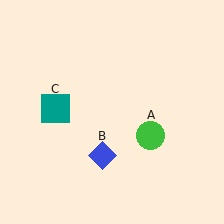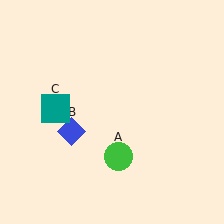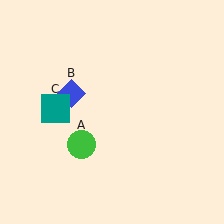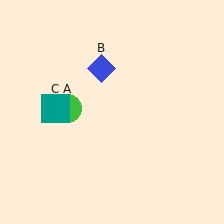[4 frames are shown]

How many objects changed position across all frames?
2 objects changed position: green circle (object A), blue diamond (object B).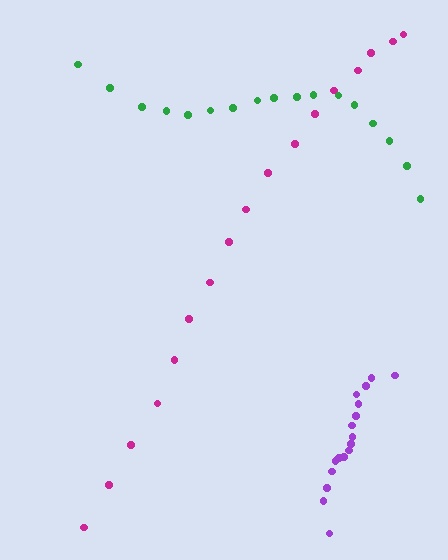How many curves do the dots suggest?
There are 3 distinct paths.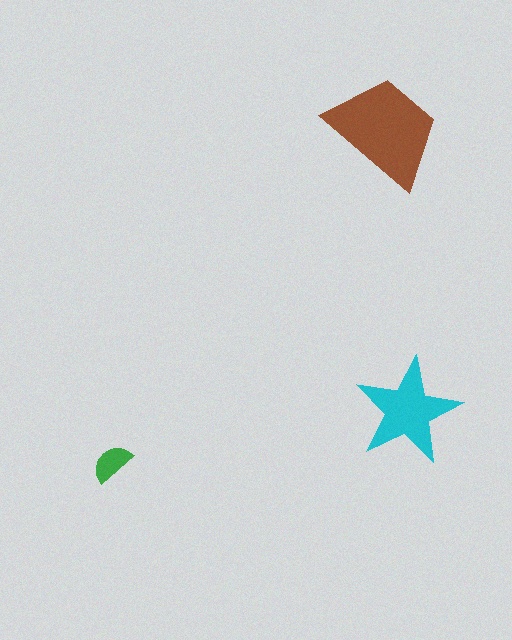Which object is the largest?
The brown trapezoid.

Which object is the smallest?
The green semicircle.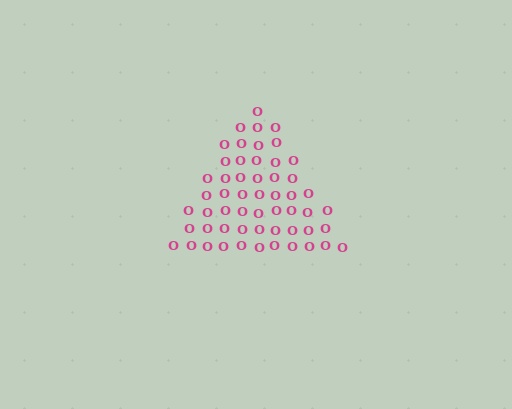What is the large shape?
The large shape is a triangle.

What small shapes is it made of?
It is made of small letter O's.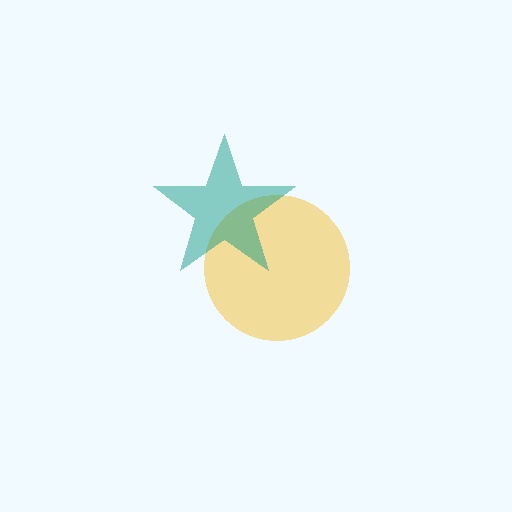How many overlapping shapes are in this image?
There are 2 overlapping shapes in the image.